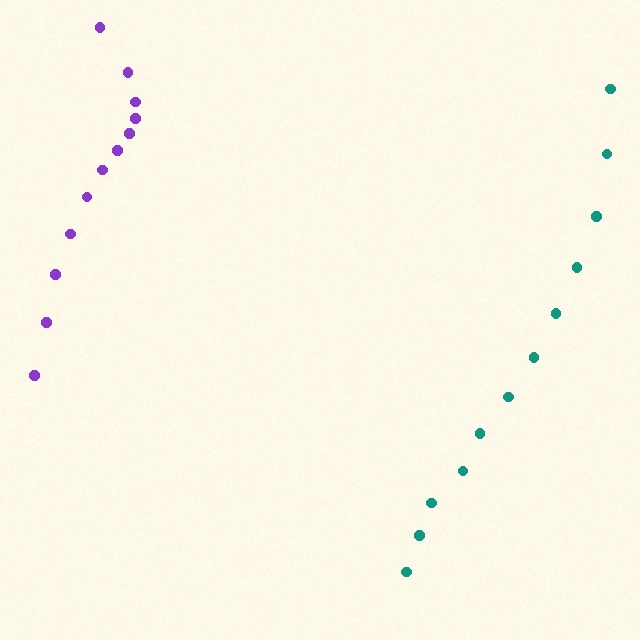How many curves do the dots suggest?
There are 2 distinct paths.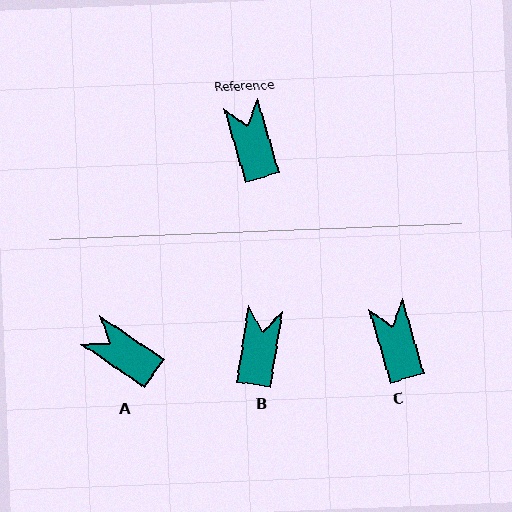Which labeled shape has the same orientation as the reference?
C.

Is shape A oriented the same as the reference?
No, it is off by about 39 degrees.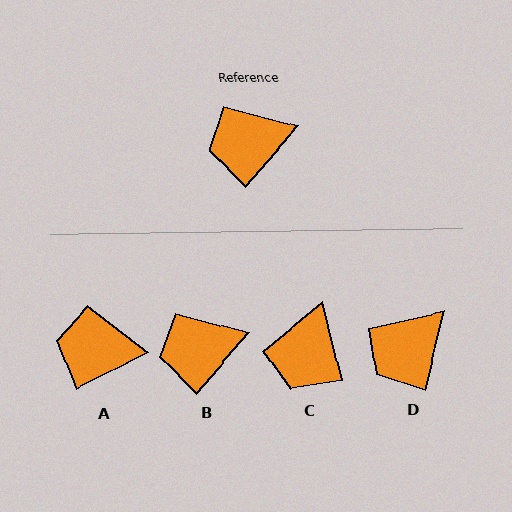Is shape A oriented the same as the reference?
No, it is off by about 23 degrees.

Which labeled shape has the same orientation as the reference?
B.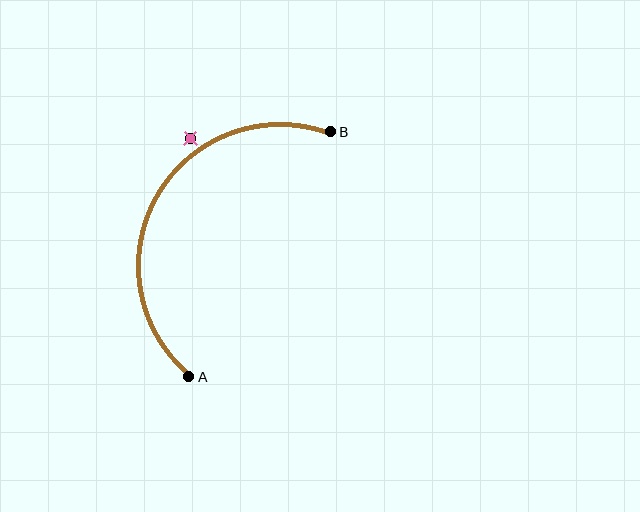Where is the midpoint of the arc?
The arc midpoint is the point on the curve farthest from the straight line joining A and B. It sits to the left of that line.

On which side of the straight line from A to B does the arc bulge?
The arc bulges to the left of the straight line connecting A and B.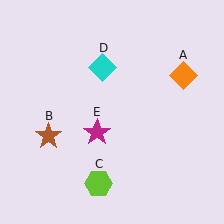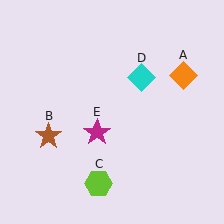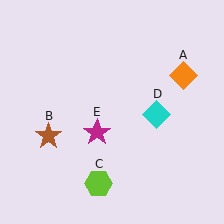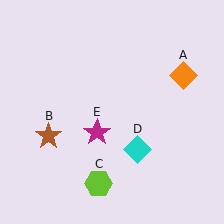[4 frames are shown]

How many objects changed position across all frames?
1 object changed position: cyan diamond (object D).